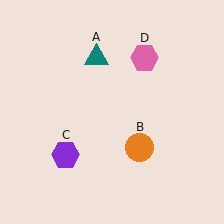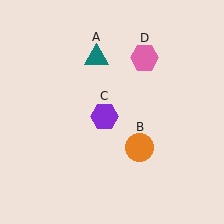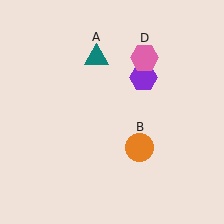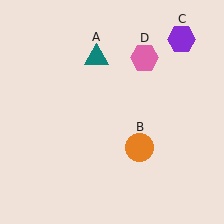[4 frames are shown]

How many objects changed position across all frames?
1 object changed position: purple hexagon (object C).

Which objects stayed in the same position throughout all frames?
Teal triangle (object A) and orange circle (object B) and pink hexagon (object D) remained stationary.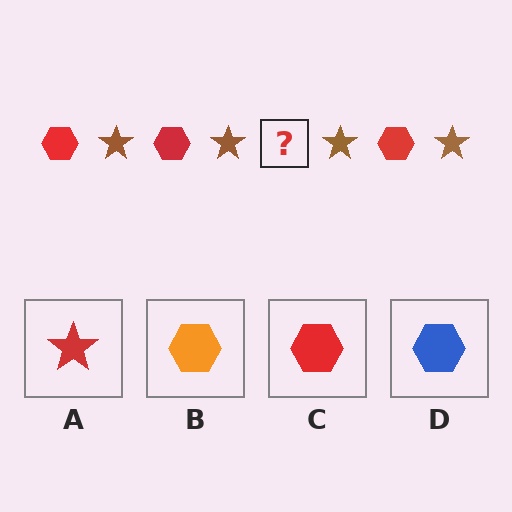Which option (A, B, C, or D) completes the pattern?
C.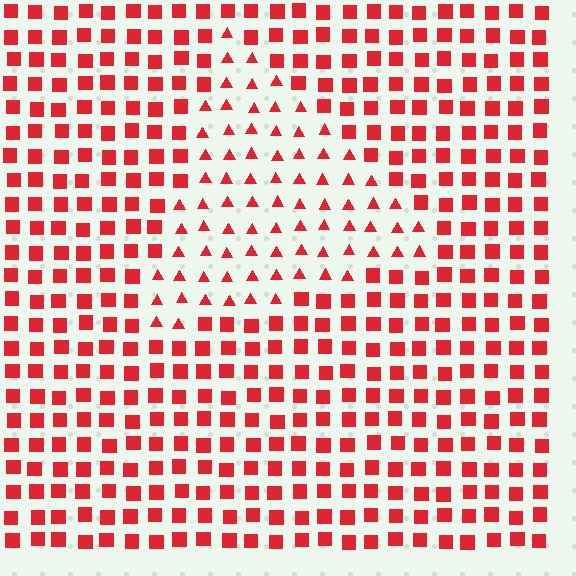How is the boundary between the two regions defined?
The boundary is defined by a change in element shape: triangles inside vs. squares outside. All elements share the same color and spacing.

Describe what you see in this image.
The image is filled with small red elements arranged in a uniform grid. A triangle-shaped region contains triangles, while the surrounding area contains squares. The boundary is defined purely by the change in element shape.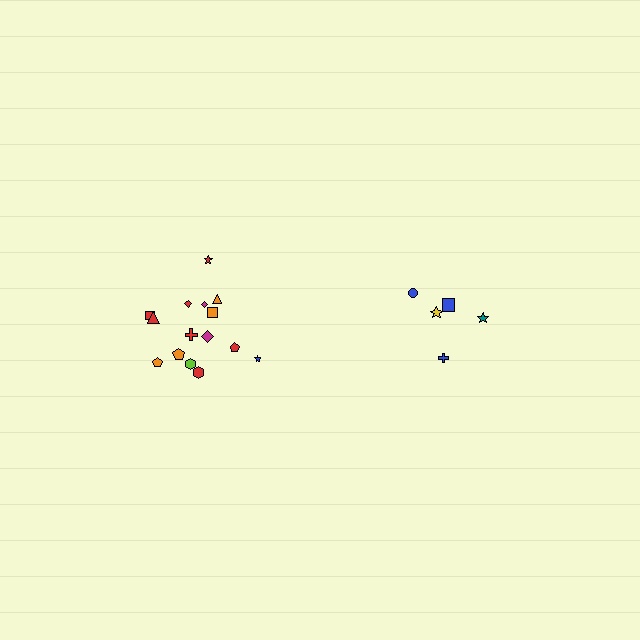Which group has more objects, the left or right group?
The left group.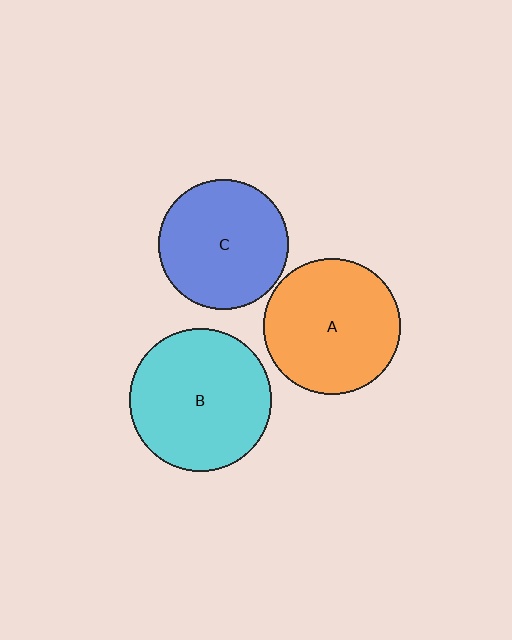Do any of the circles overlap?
No, none of the circles overlap.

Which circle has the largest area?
Circle B (cyan).